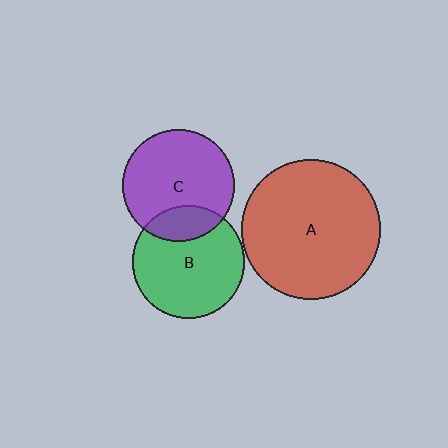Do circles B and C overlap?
Yes.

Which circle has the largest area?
Circle A (red).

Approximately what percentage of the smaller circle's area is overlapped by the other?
Approximately 20%.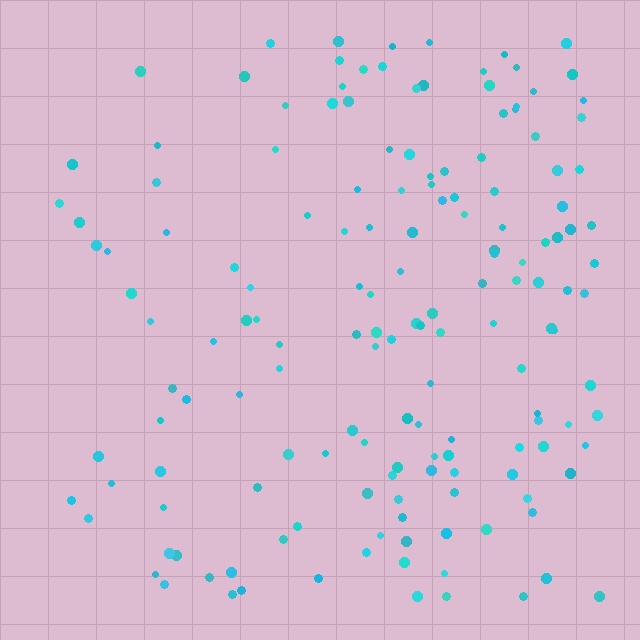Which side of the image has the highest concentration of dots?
The right.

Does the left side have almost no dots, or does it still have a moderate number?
Still a moderate number, just noticeably fewer than the right.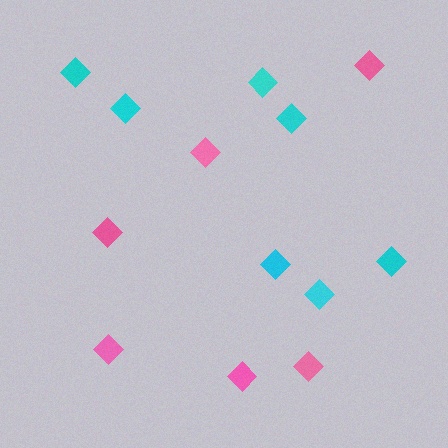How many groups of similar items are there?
There are 2 groups: one group of pink diamonds (6) and one group of cyan diamonds (7).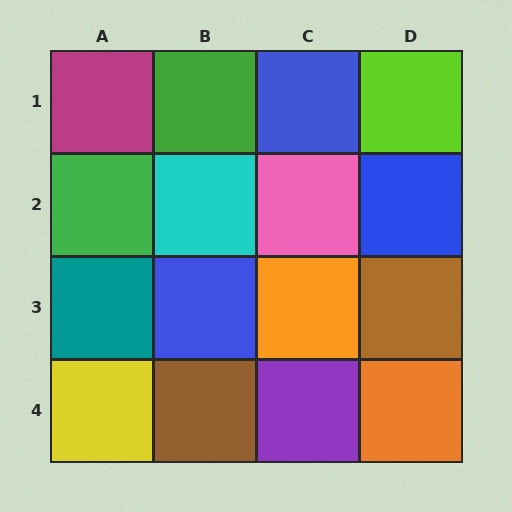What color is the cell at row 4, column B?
Brown.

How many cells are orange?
2 cells are orange.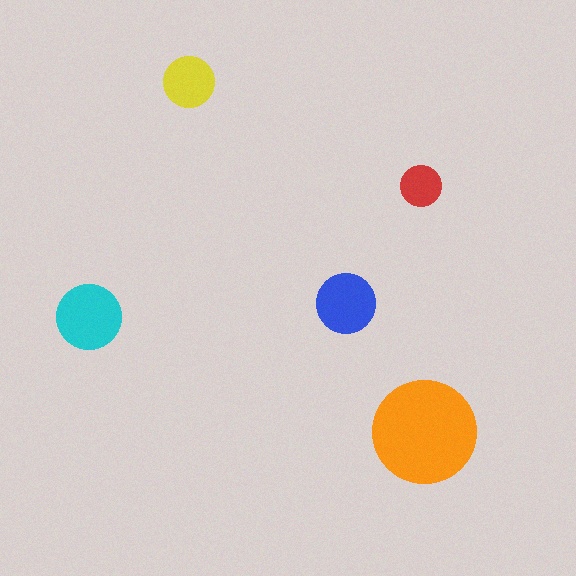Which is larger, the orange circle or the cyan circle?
The orange one.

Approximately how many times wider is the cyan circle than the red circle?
About 1.5 times wider.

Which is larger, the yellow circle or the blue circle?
The blue one.